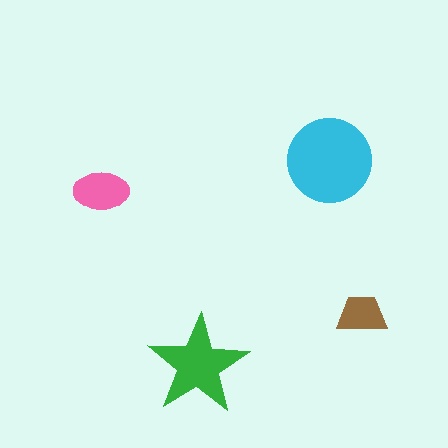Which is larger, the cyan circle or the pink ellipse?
The cyan circle.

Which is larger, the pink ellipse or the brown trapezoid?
The pink ellipse.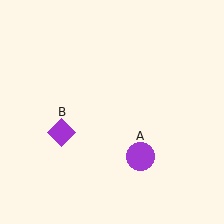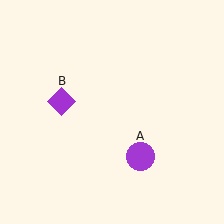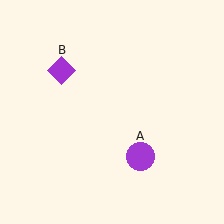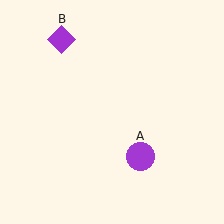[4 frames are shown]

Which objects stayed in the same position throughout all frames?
Purple circle (object A) remained stationary.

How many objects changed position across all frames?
1 object changed position: purple diamond (object B).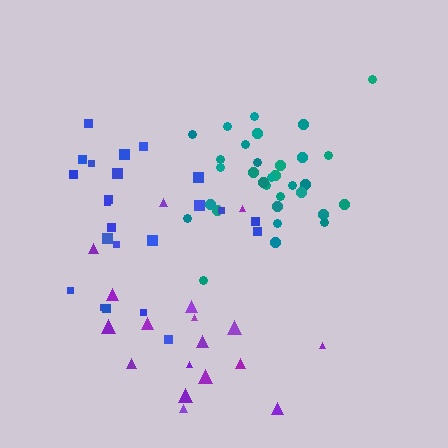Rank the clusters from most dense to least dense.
teal, blue, purple.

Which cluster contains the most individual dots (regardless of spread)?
Teal (33).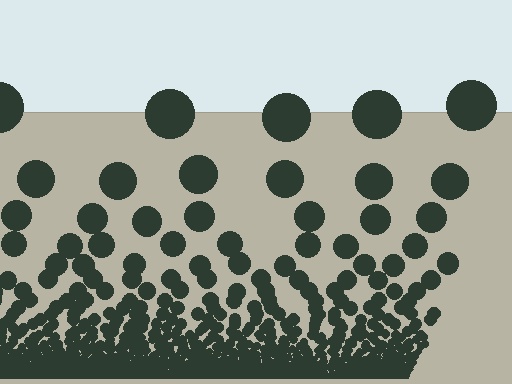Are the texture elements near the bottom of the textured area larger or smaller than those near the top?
Smaller. The gradient is inverted — elements near the bottom are smaller and denser.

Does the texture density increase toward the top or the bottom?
Density increases toward the bottom.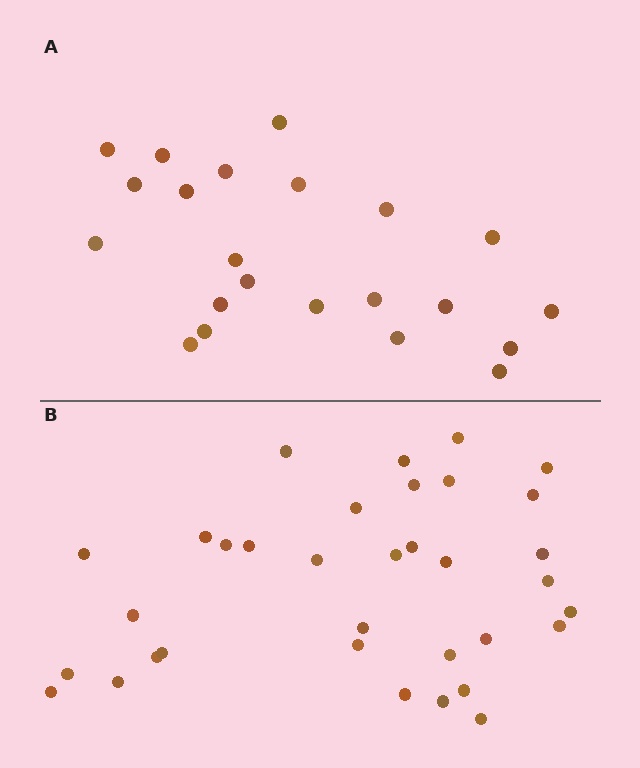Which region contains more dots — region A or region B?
Region B (the bottom region) has more dots.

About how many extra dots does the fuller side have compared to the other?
Region B has roughly 12 or so more dots than region A.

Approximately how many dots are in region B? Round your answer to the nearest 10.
About 30 dots. (The exact count is 34, which rounds to 30.)